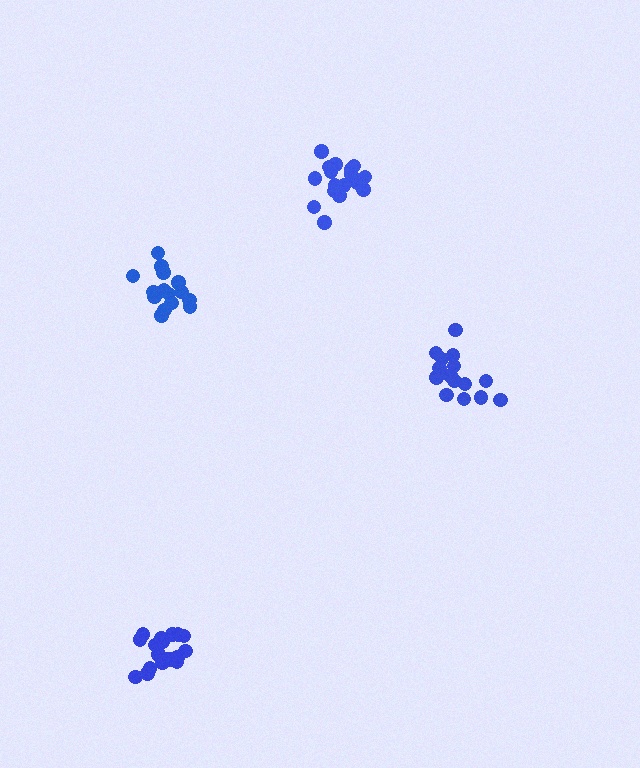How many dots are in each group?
Group 1: 15 dots, Group 2: 15 dots, Group 3: 19 dots, Group 4: 19 dots (68 total).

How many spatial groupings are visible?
There are 4 spatial groupings.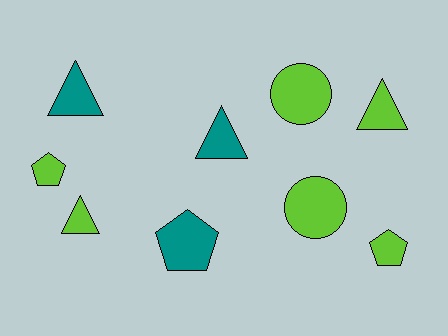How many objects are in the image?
There are 9 objects.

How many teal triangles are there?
There are 2 teal triangles.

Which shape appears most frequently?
Triangle, with 4 objects.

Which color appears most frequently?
Lime, with 6 objects.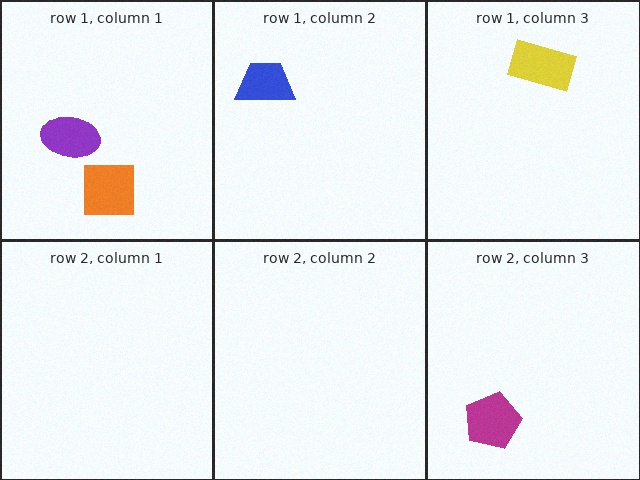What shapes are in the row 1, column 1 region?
The purple ellipse, the orange square.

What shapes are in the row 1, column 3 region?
The yellow rectangle.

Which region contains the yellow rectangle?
The row 1, column 3 region.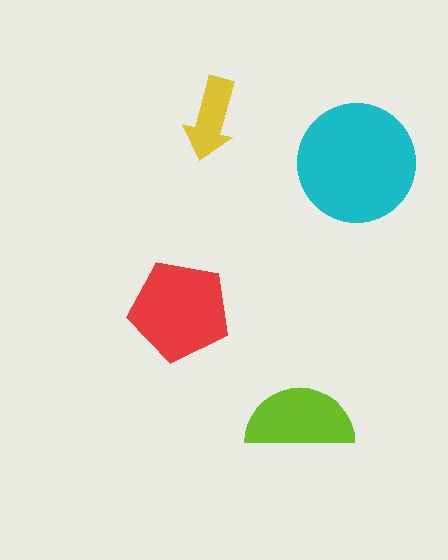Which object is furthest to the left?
The red pentagon is leftmost.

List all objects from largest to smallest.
The cyan circle, the red pentagon, the lime semicircle, the yellow arrow.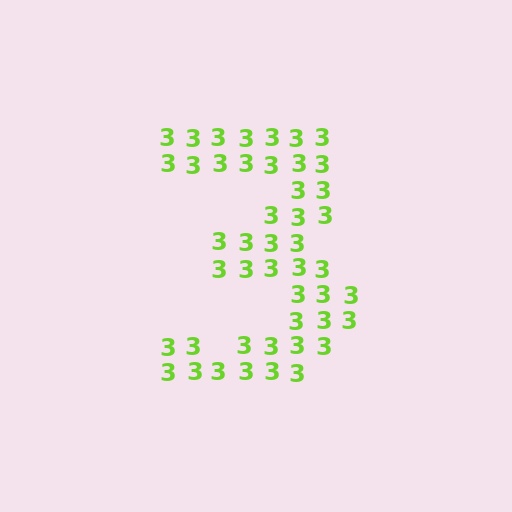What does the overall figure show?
The overall figure shows the digit 3.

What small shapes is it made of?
It is made of small digit 3's.